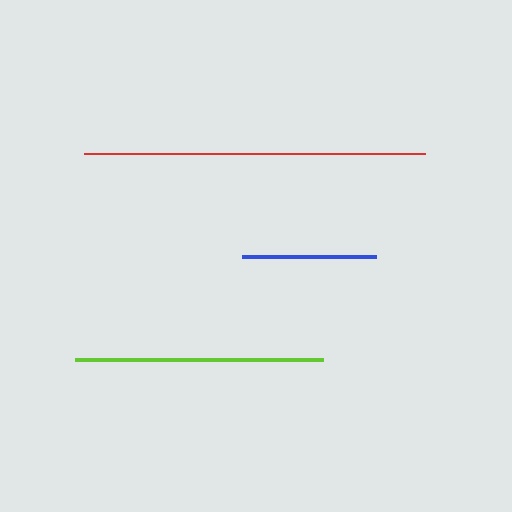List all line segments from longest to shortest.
From longest to shortest: red, lime, blue.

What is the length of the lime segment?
The lime segment is approximately 248 pixels long.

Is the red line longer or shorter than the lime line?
The red line is longer than the lime line.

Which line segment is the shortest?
The blue line is the shortest at approximately 133 pixels.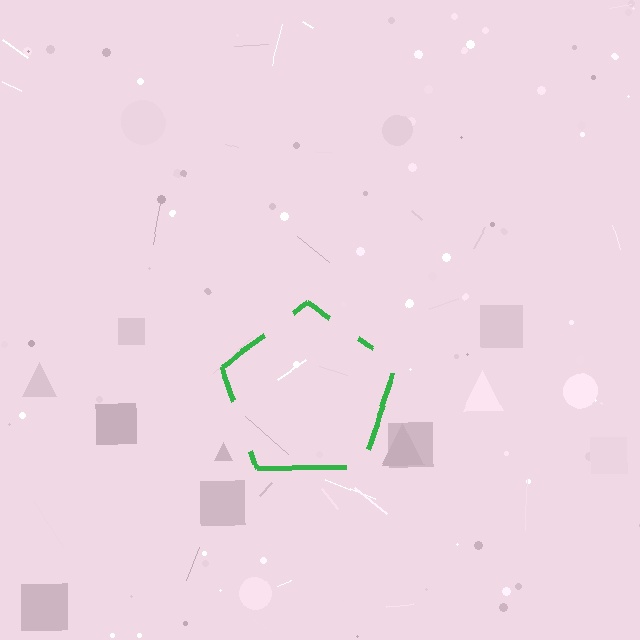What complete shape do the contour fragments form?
The contour fragments form a pentagon.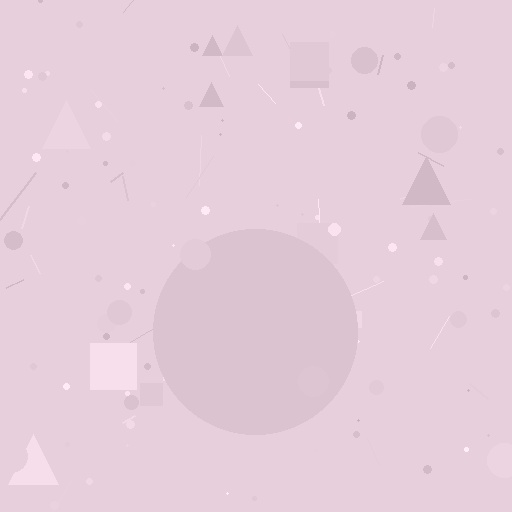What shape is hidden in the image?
A circle is hidden in the image.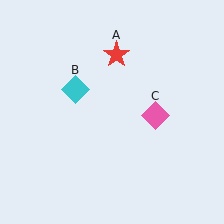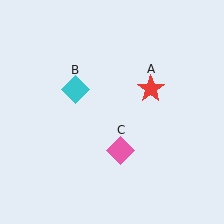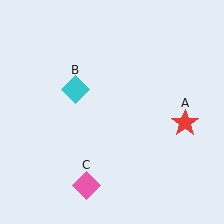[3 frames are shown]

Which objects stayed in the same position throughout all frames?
Cyan diamond (object B) remained stationary.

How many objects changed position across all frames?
2 objects changed position: red star (object A), pink diamond (object C).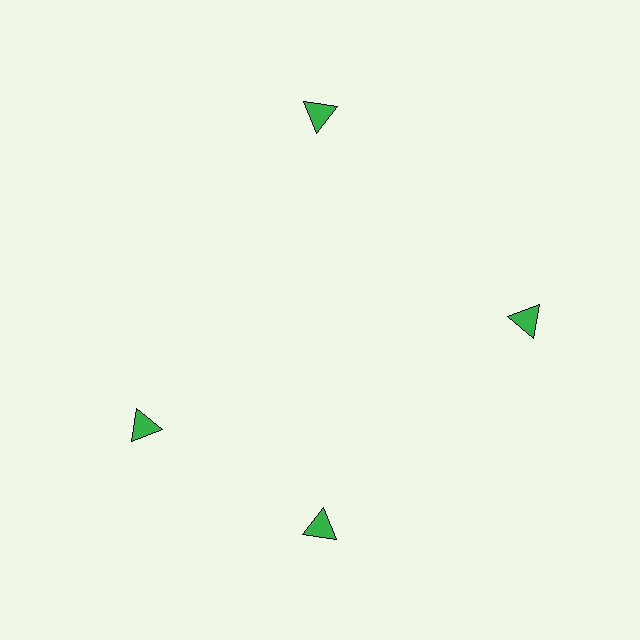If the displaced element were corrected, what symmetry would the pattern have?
It would have 4-fold rotational symmetry — the pattern would map onto itself every 90 degrees.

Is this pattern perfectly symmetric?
No. The 4 green triangles are arranged in a ring, but one element near the 9 o'clock position is rotated out of alignment along the ring, breaking the 4-fold rotational symmetry.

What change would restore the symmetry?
The symmetry would be restored by rotating it back into even spacing with its neighbors so that all 4 triangles sit at equal angles and equal distance from the center.